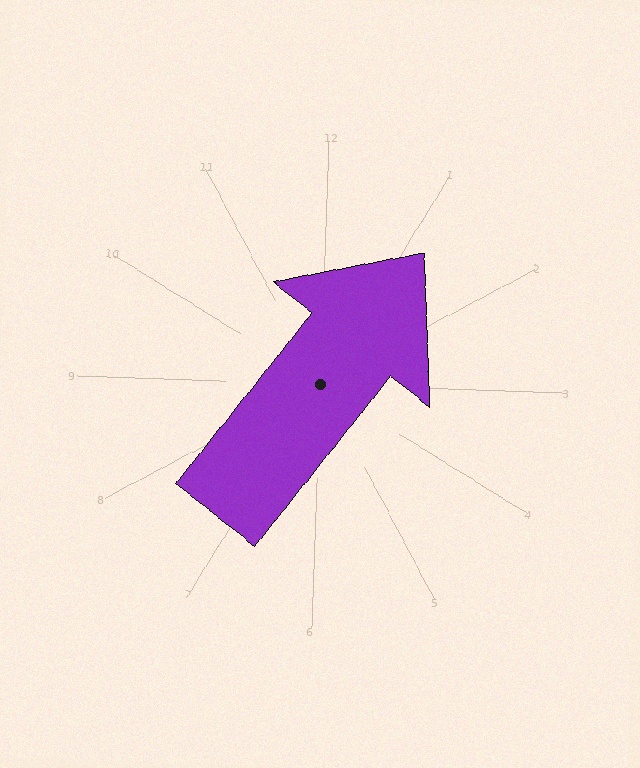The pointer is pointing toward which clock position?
Roughly 1 o'clock.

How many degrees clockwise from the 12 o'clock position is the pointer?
Approximately 37 degrees.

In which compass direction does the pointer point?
Northeast.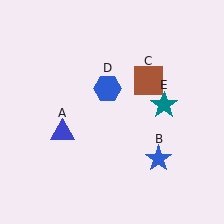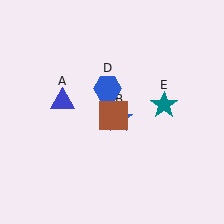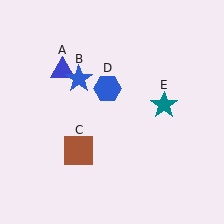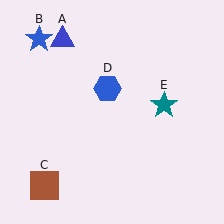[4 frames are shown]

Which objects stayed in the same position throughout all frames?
Blue hexagon (object D) and teal star (object E) remained stationary.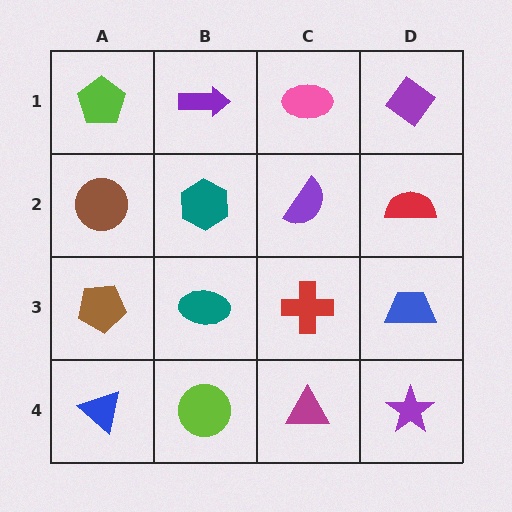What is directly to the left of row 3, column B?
A brown pentagon.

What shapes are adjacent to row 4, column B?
A teal ellipse (row 3, column B), a blue triangle (row 4, column A), a magenta triangle (row 4, column C).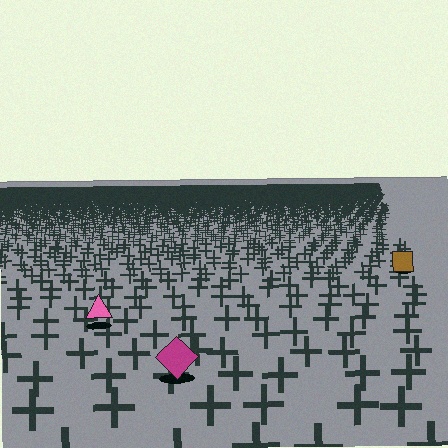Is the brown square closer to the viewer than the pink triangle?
No. The pink triangle is closer — you can tell from the texture gradient: the ground texture is coarser near it.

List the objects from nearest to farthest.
From nearest to farthest: the magenta diamond, the pink triangle, the brown square.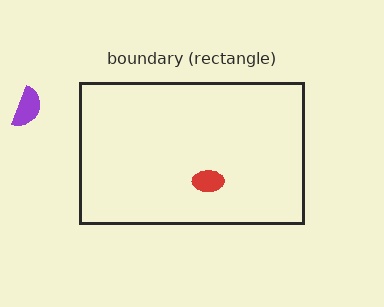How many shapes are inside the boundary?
1 inside, 1 outside.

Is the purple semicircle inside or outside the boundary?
Outside.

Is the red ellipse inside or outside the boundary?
Inside.